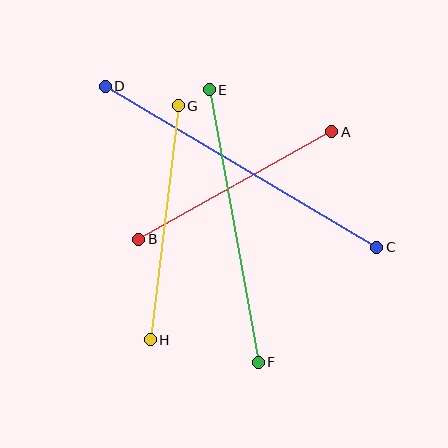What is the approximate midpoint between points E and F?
The midpoint is at approximately (234, 226) pixels.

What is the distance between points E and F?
The distance is approximately 277 pixels.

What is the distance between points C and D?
The distance is approximately 316 pixels.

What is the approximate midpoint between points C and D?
The midpoint is at approximately (241, 167) pixels.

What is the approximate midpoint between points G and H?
The midpoint is at approximately (164, 223) pixels.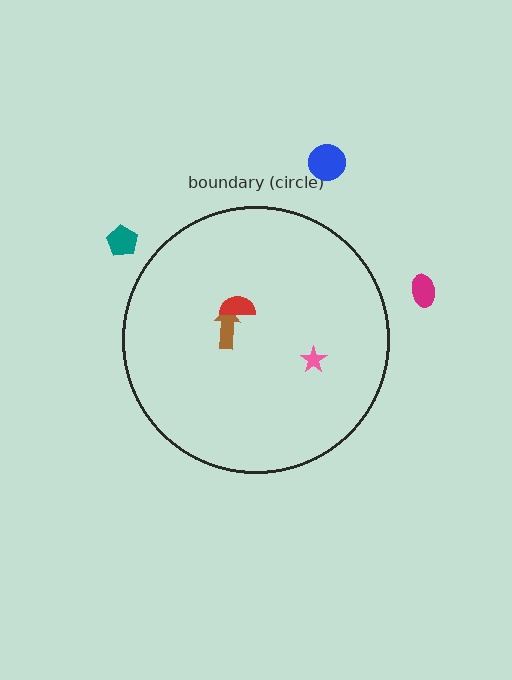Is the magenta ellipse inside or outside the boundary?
Outside.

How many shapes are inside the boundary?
3 inside, 3 outside.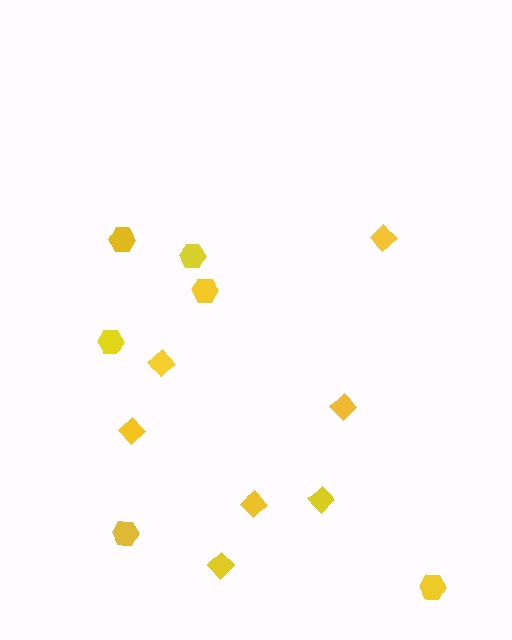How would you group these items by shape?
There are 2 groups: one group of diamonds (7) and one group of hexagons (6).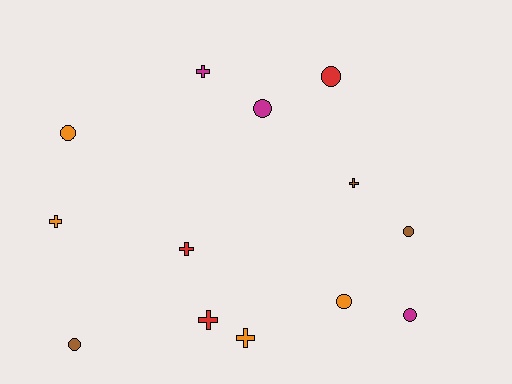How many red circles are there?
There is 1 red circle.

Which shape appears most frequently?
Circle, with 7 objects.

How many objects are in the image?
There are 13 objects.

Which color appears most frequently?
Orange, with 4 objects.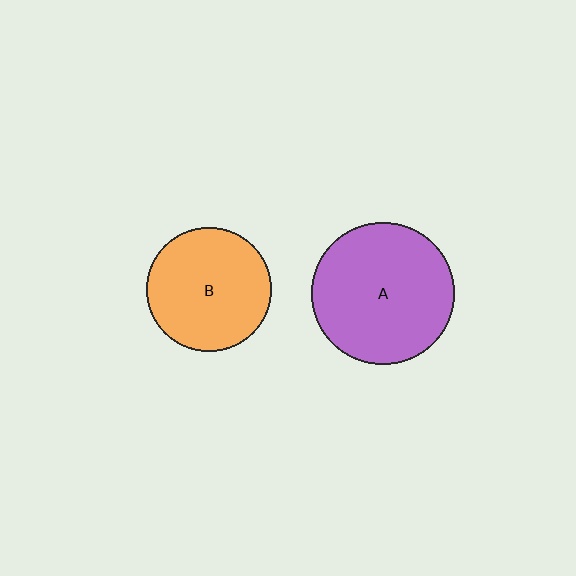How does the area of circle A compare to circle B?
Approximately 1.3 times.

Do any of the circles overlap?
No, none of the circles overlap.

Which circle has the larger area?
Circle A (purple).